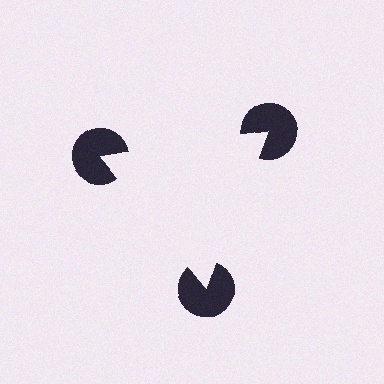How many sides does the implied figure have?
3 sides.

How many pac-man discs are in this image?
There are 3 — one at each vertex of the illusory triangle.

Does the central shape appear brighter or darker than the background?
It typically appears slightly brighter than the background, even though no actual brightness change is drawn.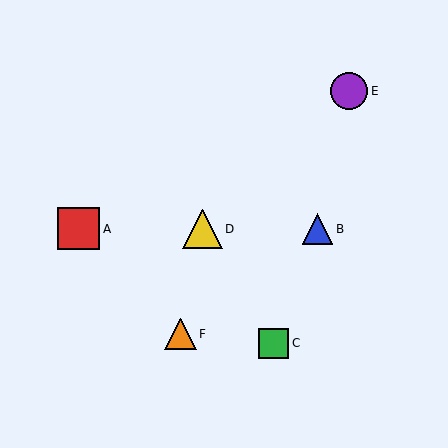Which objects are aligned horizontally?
Objects A, B, D are aligned horizontally.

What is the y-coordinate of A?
Object A is at y≈229.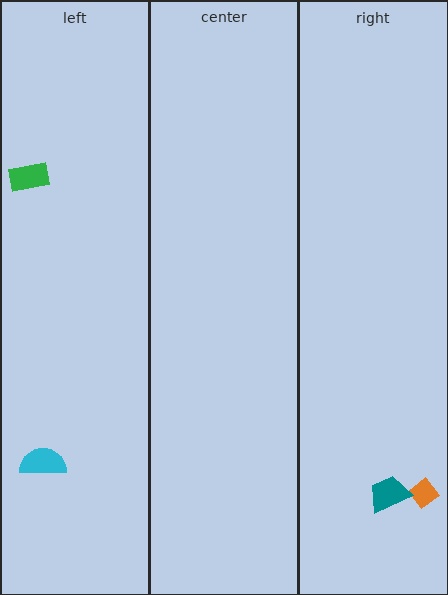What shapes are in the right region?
The orange diamond, the teal trapezoid.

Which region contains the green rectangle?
The left region.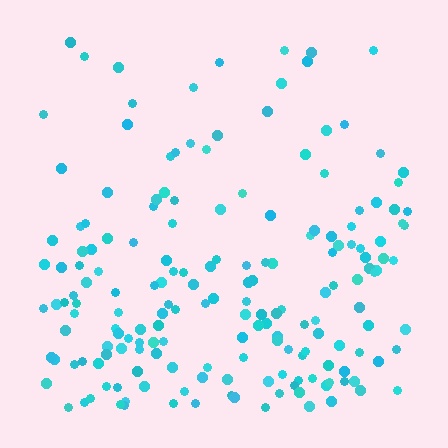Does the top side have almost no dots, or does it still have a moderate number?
Still a moderate number, just noticeably fewer than the bottom.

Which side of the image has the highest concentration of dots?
The bottom.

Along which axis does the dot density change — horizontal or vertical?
Vertical.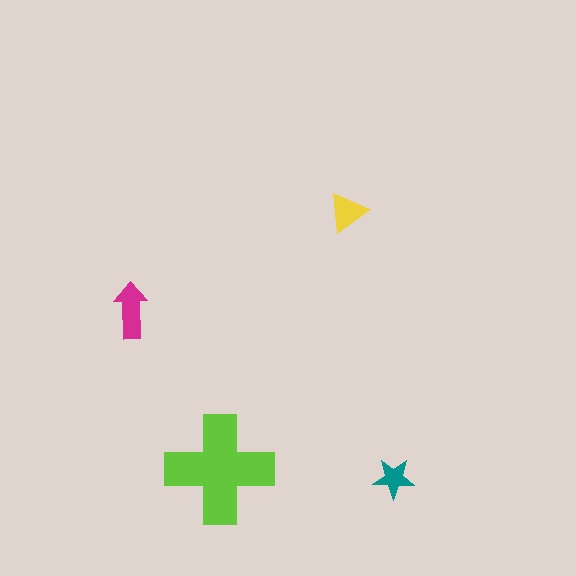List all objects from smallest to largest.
The teal star, the yellow triangle, the magenta arrow, the lime cross.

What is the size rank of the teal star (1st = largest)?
4th.